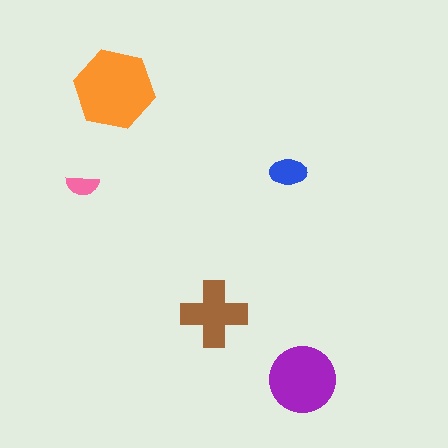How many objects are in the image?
There are 5 objects in the image.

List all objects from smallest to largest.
The pink semicircle, the blue ellipse, the brown cross, the purple circle, the orange hexagon.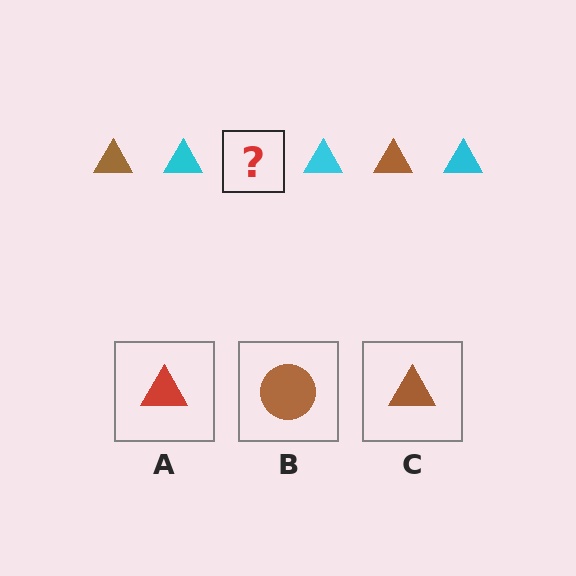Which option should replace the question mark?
Option C.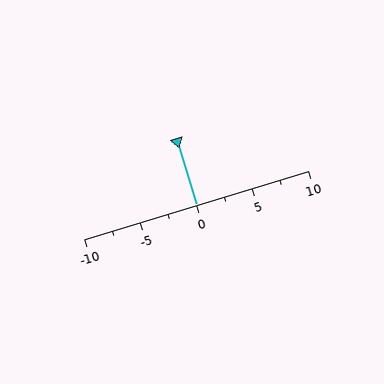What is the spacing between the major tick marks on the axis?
The major ticks are spaced 5 apart.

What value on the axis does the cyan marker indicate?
The marker indicates approximately 0.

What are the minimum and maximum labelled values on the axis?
The axis runs from -10 to 10.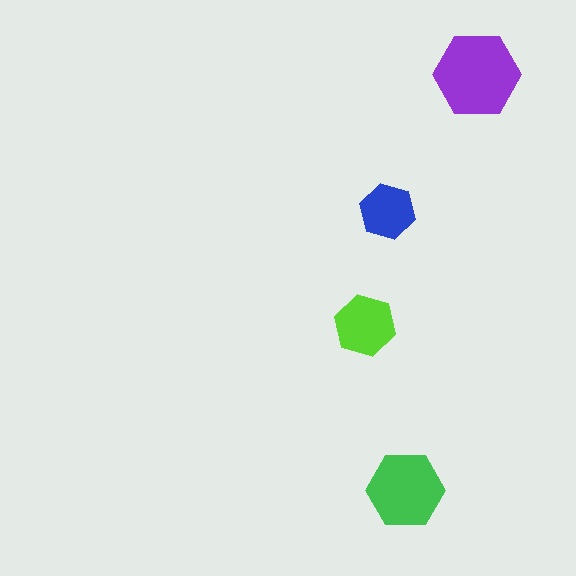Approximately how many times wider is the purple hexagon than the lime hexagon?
About 1.5 times wider.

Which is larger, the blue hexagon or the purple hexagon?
The purple one.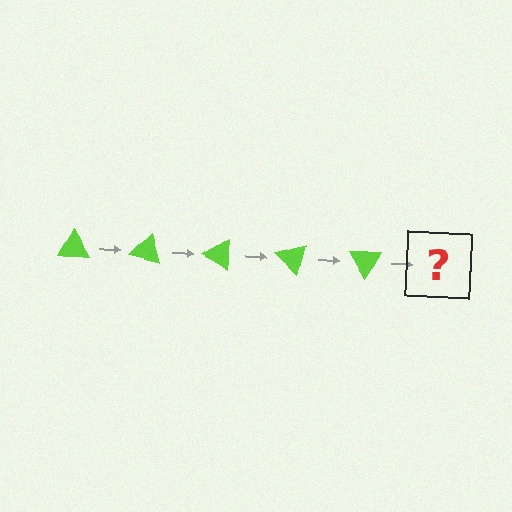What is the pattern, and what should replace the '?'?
The pattern is that the triangle rotates 15 degrees each step. The '?' should be a lime triangle rotated 75 degrees.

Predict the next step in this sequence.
The next step is a lime triangle rotated 75 degrees.